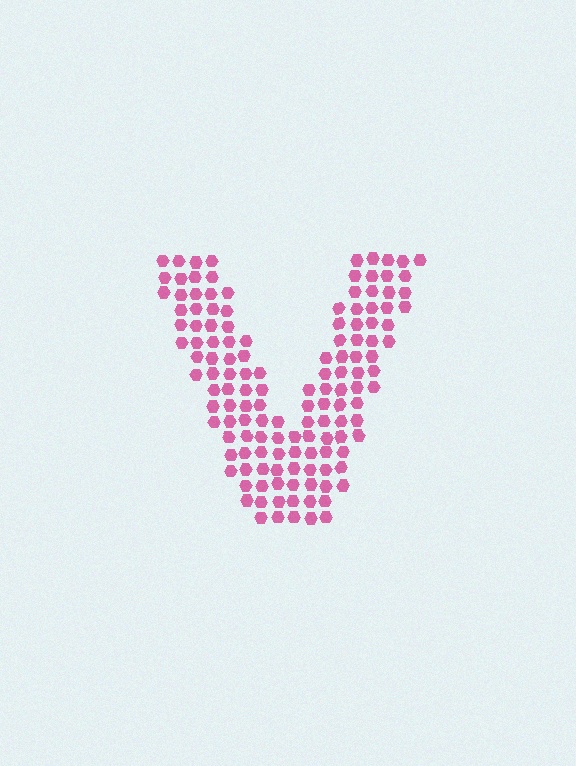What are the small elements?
The small elements are hexagons.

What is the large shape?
The large shape is the letter V.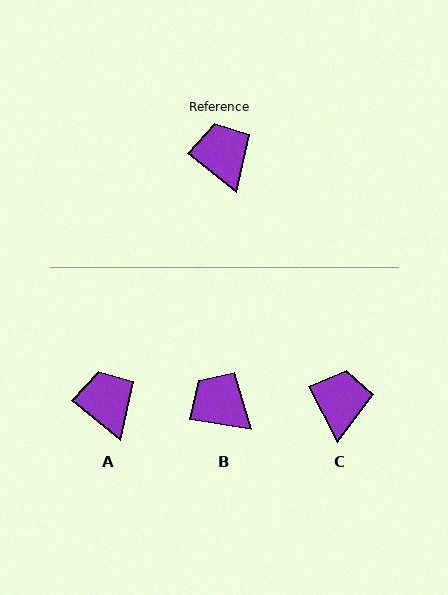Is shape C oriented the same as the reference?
No, it is off by about 24 degrees.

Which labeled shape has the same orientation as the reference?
A.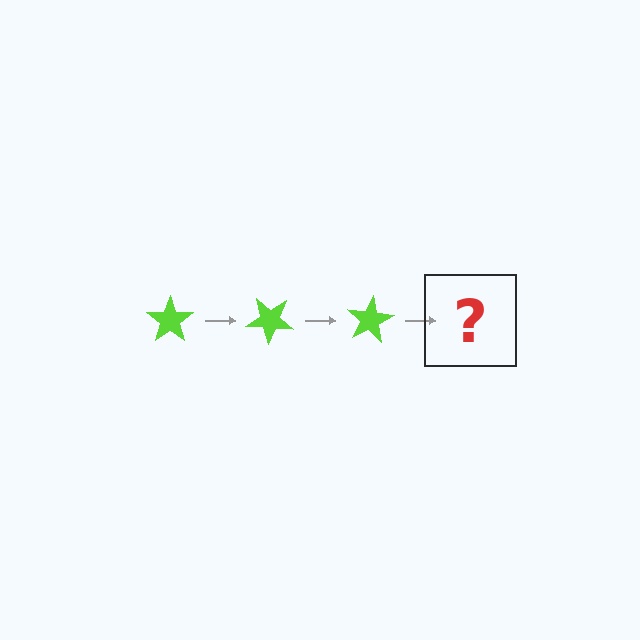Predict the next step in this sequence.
The next step is a lime star rotated 120 degrees.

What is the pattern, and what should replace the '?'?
The pattern is that the star rotates 40 degrees each step. The '?' should be a lime star rotated 120 degrees.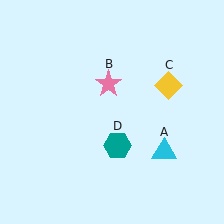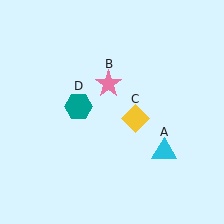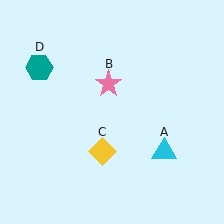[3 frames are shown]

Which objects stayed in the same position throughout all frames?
Cyan triangle (object A) and pink star (object B) remained stationary.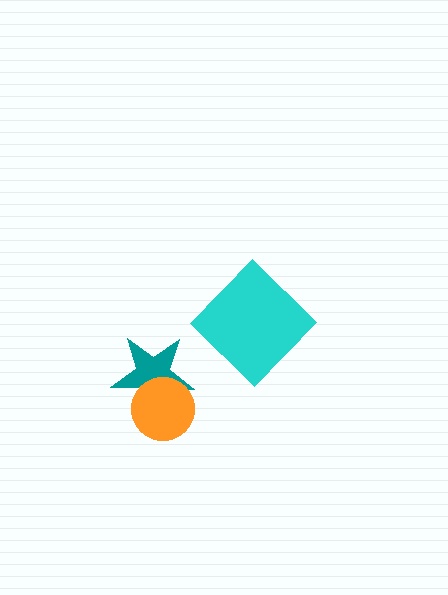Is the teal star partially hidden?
Yes, it is partially covered by another shape.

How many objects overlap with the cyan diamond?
0 objects overlap with the cyan diamond.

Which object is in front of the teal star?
The orange circle is in front of the teal star.